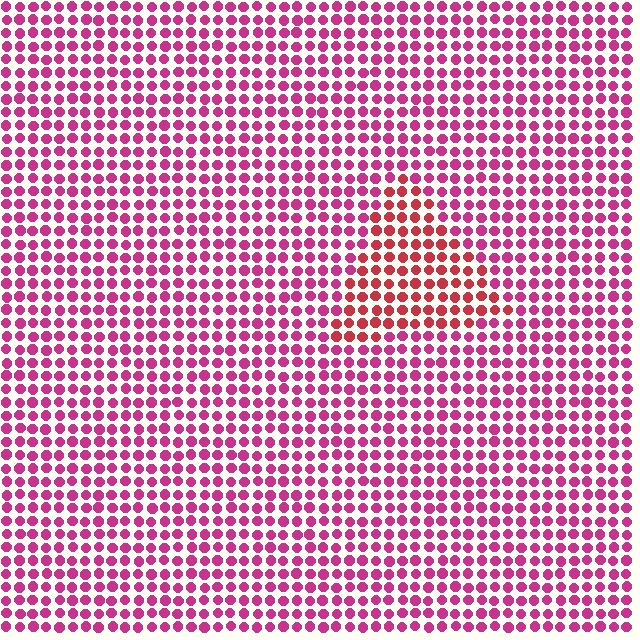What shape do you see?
I see a triangle.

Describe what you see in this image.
The image is filled with small magenta elements in a uniform arrangement. A triangle-shaped region is visible where the elements are tinted to a slightly different hue, forming a subtle color boundary.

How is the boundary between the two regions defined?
The boundary is defined purely by a slight shift in hue (about 29 degrees). Spacing, size, and orientation are identical on both sides.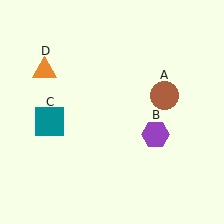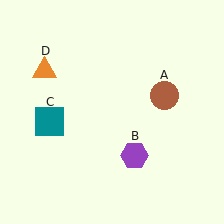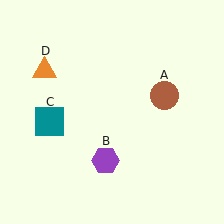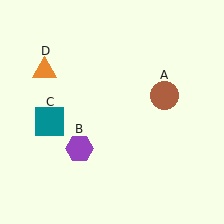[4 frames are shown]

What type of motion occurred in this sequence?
The purple hexagon (object B) rotated clockwise around the center of the scene.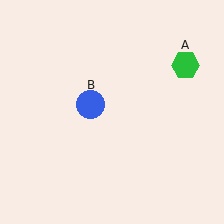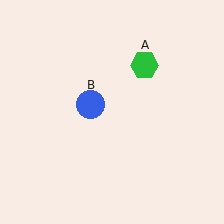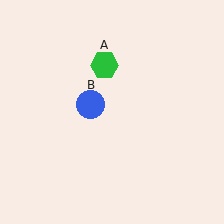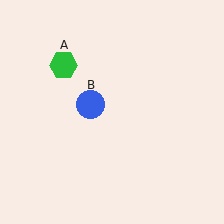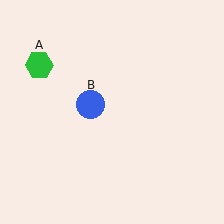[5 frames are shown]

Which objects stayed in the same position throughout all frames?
Blue circle (object B) remained stationary.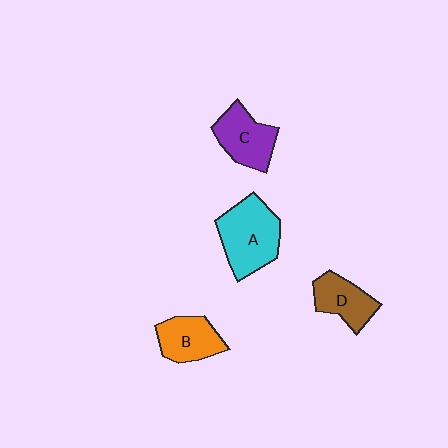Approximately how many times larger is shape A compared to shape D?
Approximately 1.6 times.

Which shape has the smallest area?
Shape D (brown).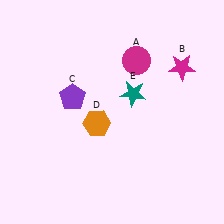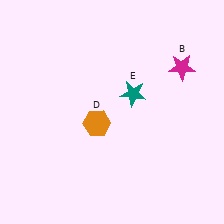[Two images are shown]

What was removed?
The purple pentagon (C), the magenta circle (A) were removed in Image 2.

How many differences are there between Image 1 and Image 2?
There are 2 differences between the two images.